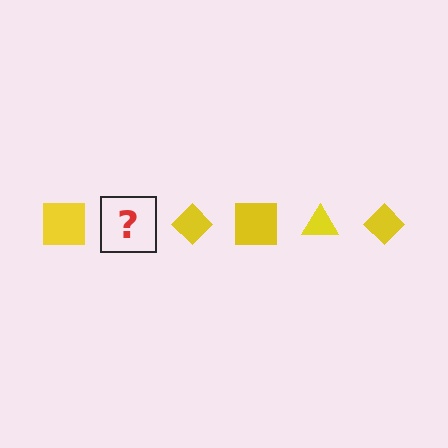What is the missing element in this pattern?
The missing element is a yellow triangle.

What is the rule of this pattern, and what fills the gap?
The rule is that the pattern cycles through square, triangle, diamond shapes in yellow. The gap should be filled with a yellow triangle.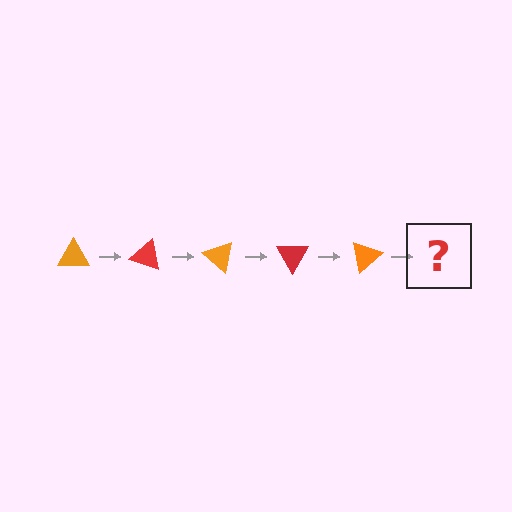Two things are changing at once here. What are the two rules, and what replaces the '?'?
The two rules are that it rotates 20 degrees each step and the color cycles through orange and red. The '?' should be a red triangle, rotated 100 degrees from the start.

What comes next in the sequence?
The next element should be a red triangle, rotated 100 degrees from the start.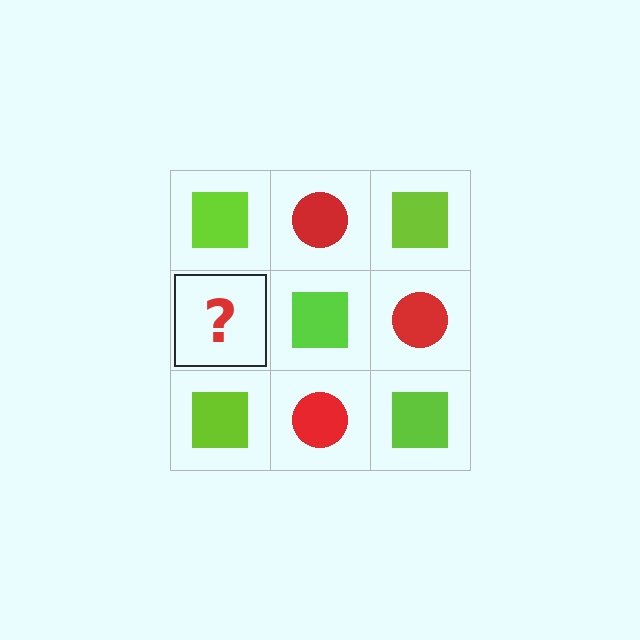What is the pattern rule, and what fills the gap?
The rule is that it alternates lime square and red circle in a checkerboard pattern. The gap should be filled with a red circle.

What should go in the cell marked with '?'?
The missing cell should contain a red circle.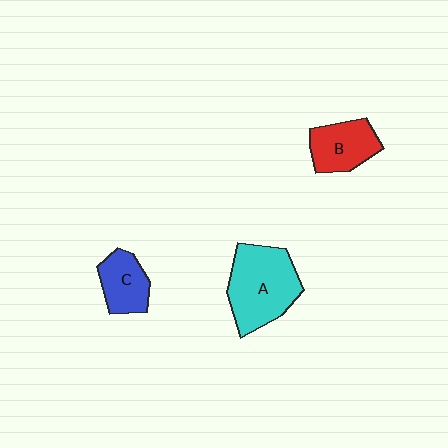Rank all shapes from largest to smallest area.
From largest to smallest: A (cyan), B (red), C (blue).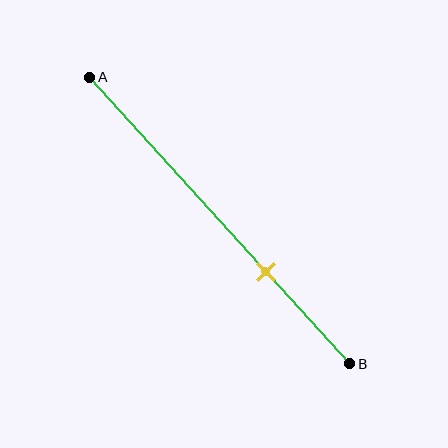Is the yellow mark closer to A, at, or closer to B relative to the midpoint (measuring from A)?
The yellow mark is closer to point B than the midpoint of segment AB.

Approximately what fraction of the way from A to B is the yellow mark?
The yellow mark is approximately 70% of the way from A to B.